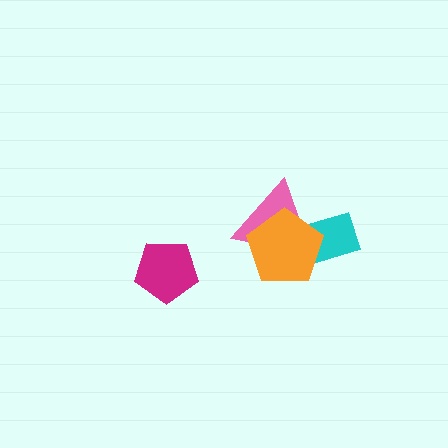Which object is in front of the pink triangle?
The orange pentagon is in front of the pink triangle.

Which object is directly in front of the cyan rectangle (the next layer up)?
The pink triangle is directly in front of the cyan rectangle.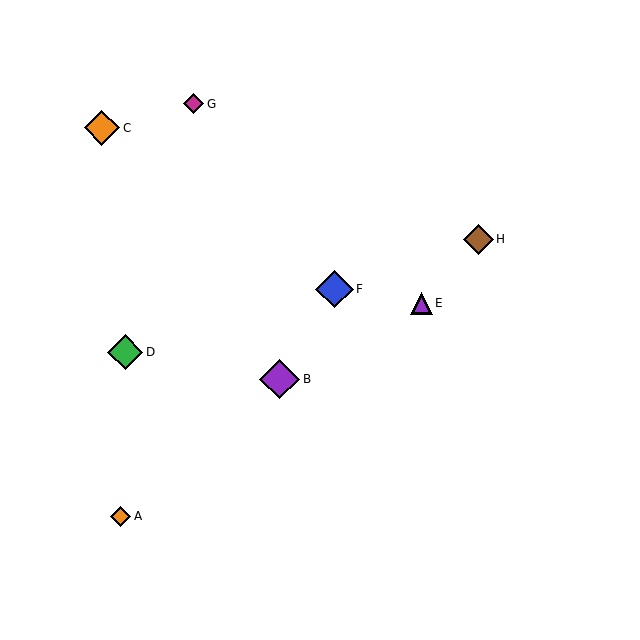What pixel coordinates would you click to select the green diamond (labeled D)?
Click at (125, 352) to select the green diamond D.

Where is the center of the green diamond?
The center of the green diamond is at (125, 352).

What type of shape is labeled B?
Shape B is a purple diamond.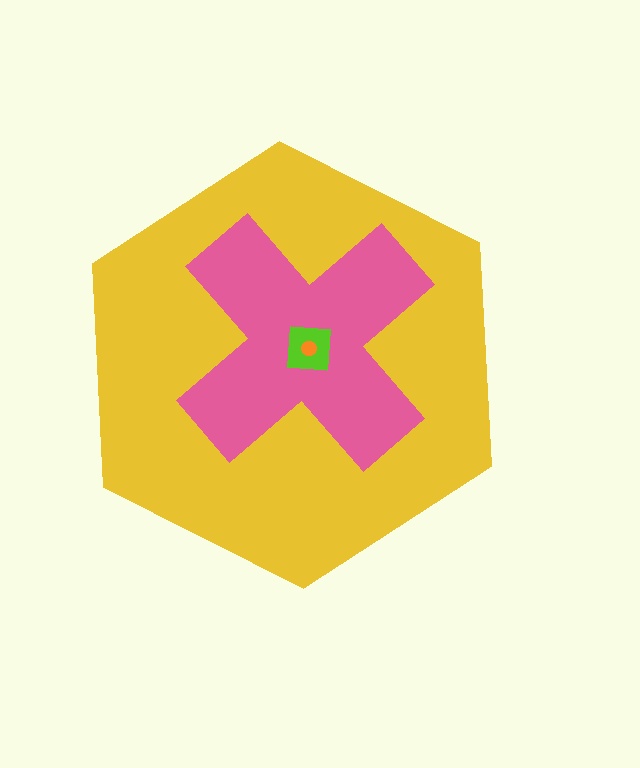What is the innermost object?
The orange circle.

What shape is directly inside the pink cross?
The lime square.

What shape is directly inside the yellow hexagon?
The pink cross.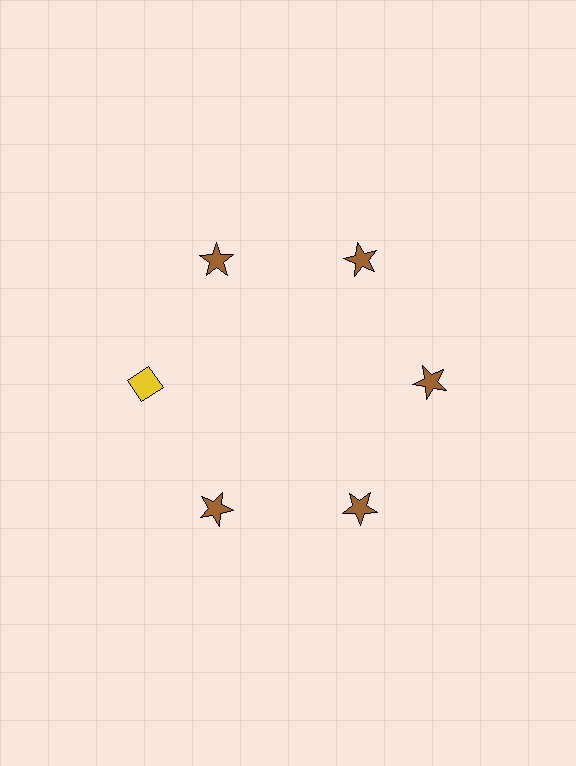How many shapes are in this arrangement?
There are 6 shapes arranged in a ring pattern.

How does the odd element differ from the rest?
It differs in both color (yellow instead of brown) and shape (diamond instead of star).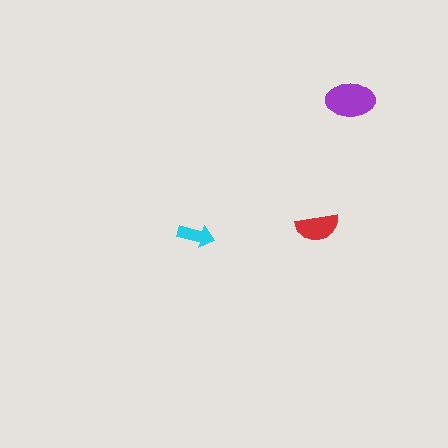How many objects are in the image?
There are 3 objects in the image.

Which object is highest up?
The purple ellipse is topmost.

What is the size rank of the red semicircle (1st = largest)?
2nd.